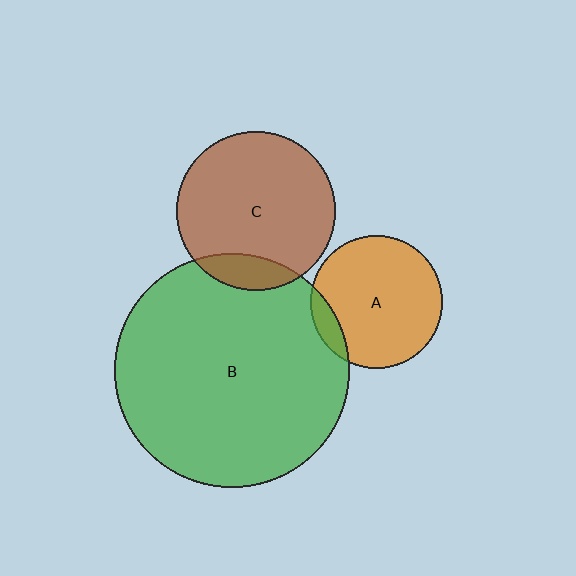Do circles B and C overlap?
Yes.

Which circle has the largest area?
Circle B (green).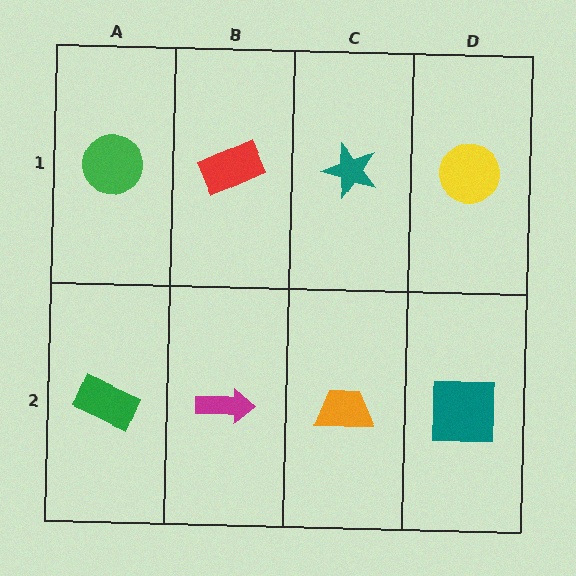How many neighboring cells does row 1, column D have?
2.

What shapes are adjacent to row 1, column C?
An orange trapezoid (row 2, column C), a red rectangle (row 1, column B), a yellow circle (row 1, column D).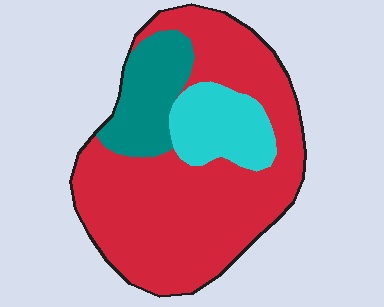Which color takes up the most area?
Red, at roughly 70%.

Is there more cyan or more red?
Red.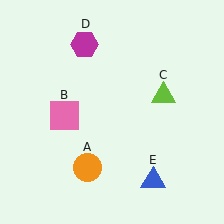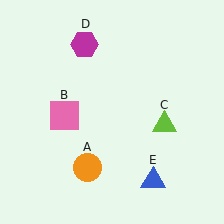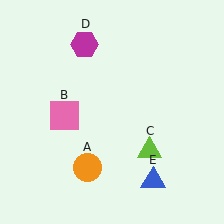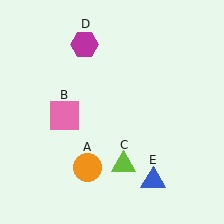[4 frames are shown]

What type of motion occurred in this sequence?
The lime triangle (object C) rotated clockwise around the center of the scene.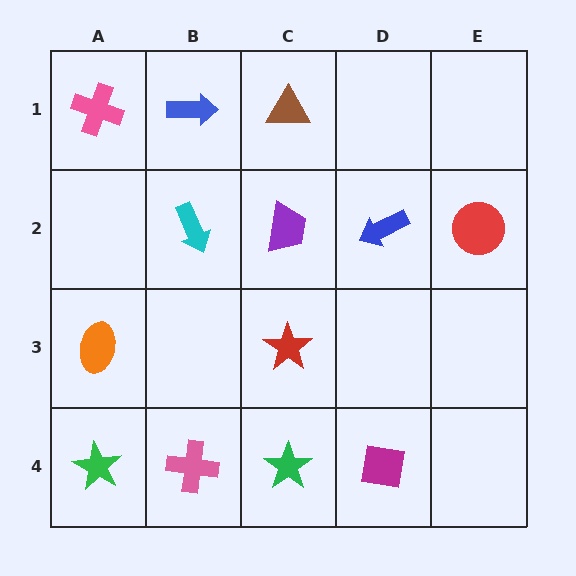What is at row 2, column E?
A red circle.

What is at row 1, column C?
A brown triangle.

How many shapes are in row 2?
4 shapes.